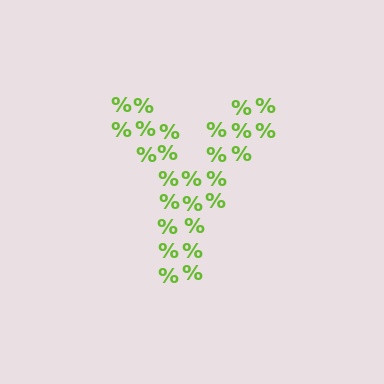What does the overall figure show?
The overall figure shows the letter Y.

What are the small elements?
The small elements are percent signs.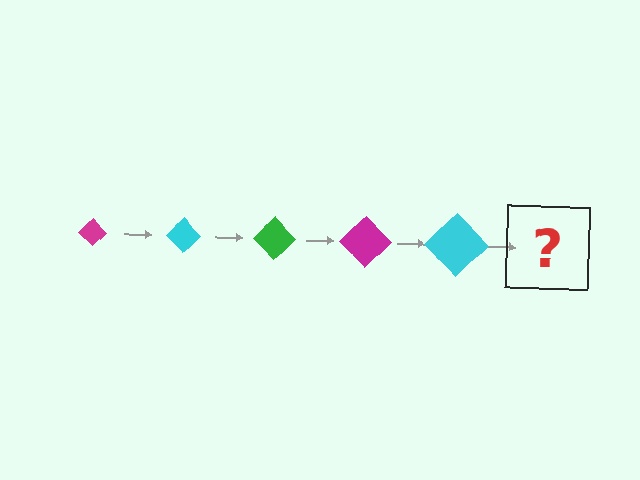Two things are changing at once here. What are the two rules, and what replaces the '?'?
The two rules are that the diamond grows larger each step and the color cycles through magenta, cyan, and green. The '?' should be a green diamond, larger than the previous one.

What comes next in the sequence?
The next element should be a green diamond, larger than the previous one.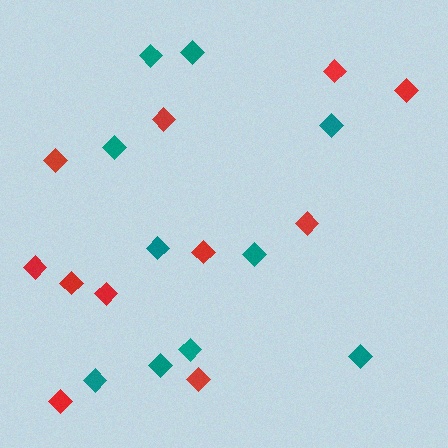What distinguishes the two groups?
There are 2 groups: one group of red diamonds (11) and one group of teal diamonds (10).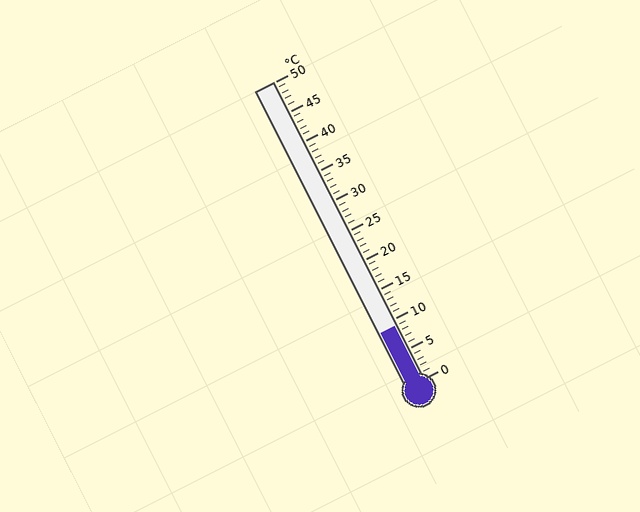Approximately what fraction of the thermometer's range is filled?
The thermometer is filled to approximately 20% of its range.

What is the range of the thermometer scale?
The thermometer scale ranges from 0°C to 50°C.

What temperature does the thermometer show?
The thermometer shows approximately 9°C.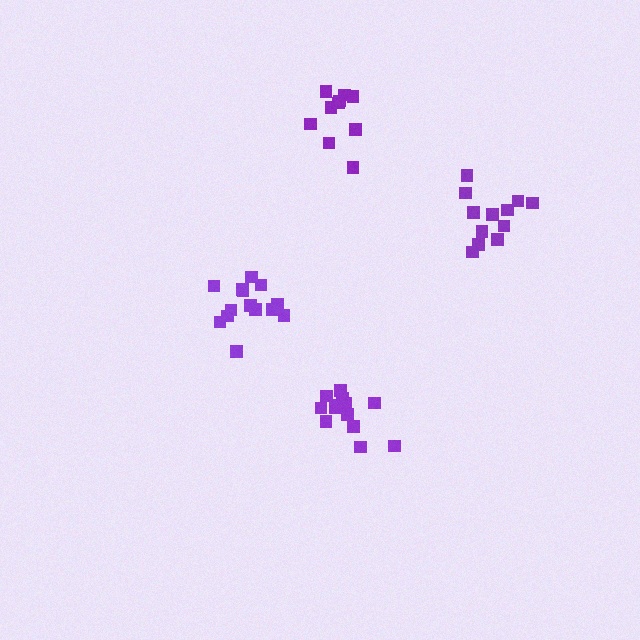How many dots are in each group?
Group 1: 14 dots, Group 2: 14 dots, Group 3: 12 dots, Group 4: 10 dots (50 total).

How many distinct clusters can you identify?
There are 4 distinct clusters.